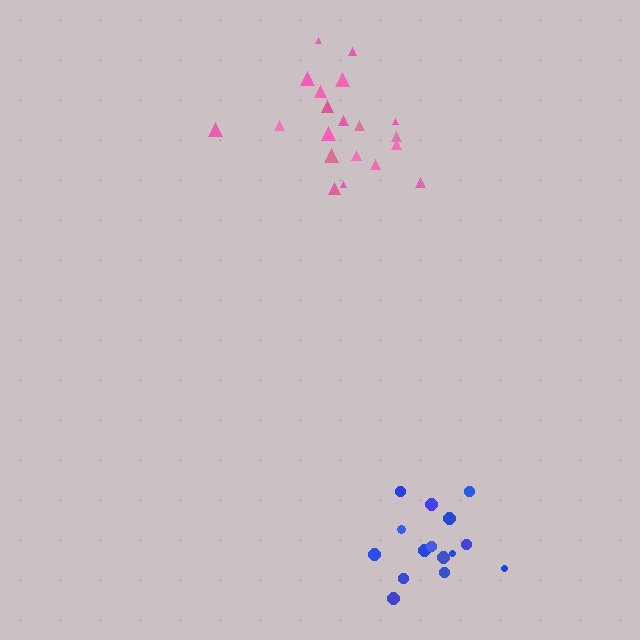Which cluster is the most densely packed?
Blue.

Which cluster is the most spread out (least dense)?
Pink.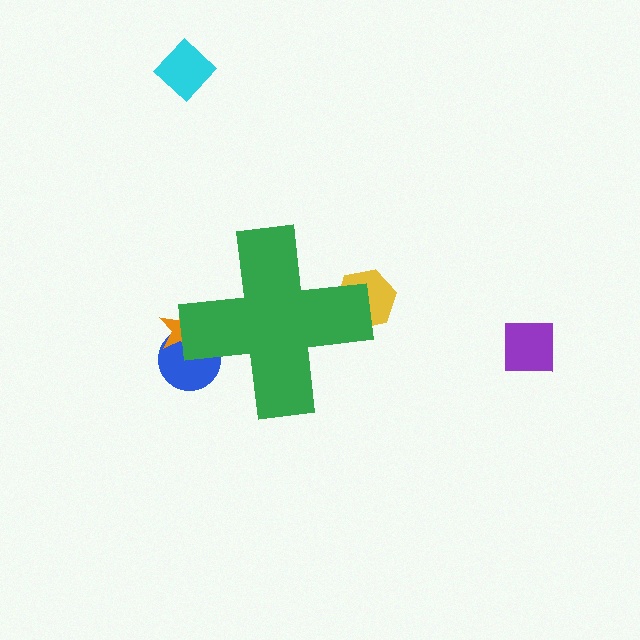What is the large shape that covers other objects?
A green cross.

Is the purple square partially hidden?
No, the purple square is fully visible.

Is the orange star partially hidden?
Yes, the orange star is partially hidden behind the green cross.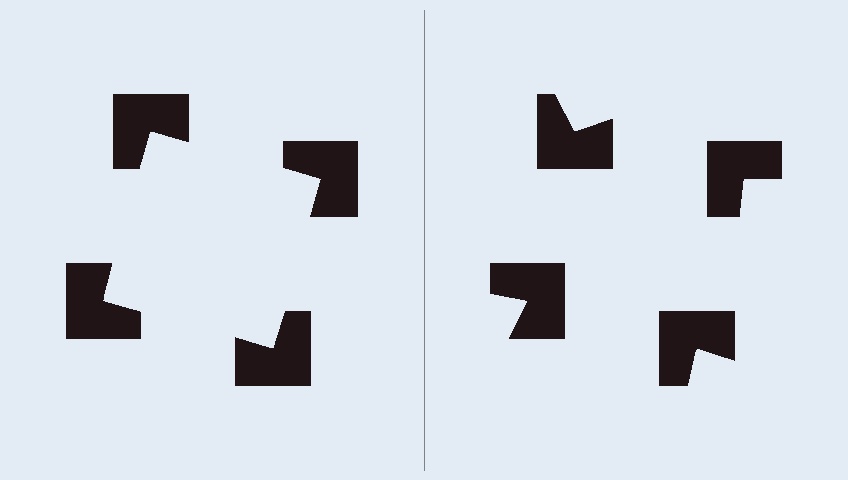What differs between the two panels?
The notched squares are positioned identically on both sides; only the wedge orientations differ. On the left they align to a square; on the right they are misaligned.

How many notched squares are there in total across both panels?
8 — 4 on each side.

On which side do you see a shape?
An illusory square appears on the left side. On the right side the wedge cuts are rotated, so no coherent shape forms.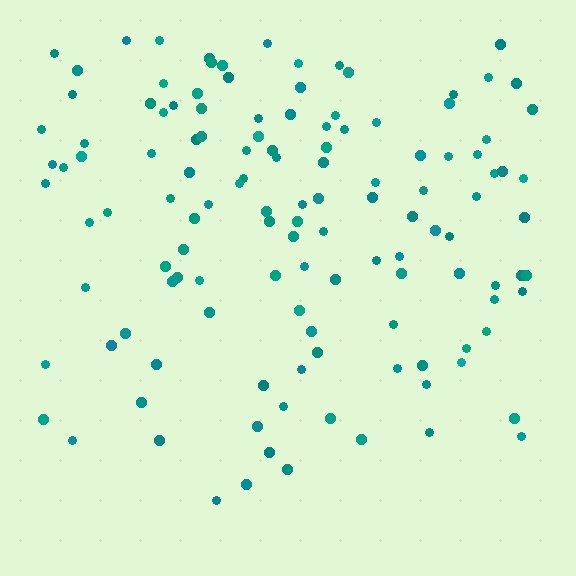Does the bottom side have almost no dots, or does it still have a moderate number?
Still a moderate number, just noticeably fewer than the top.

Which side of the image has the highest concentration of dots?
The top.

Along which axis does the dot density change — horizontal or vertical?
Vertical.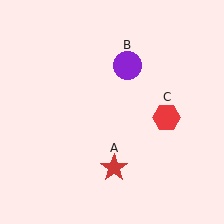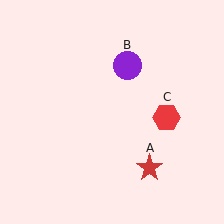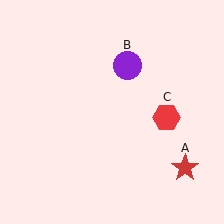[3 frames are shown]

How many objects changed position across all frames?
1 object changed position: red star (object A).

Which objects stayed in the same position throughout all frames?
Purple circle (object B) and red hexagon (object C) remained stationary.